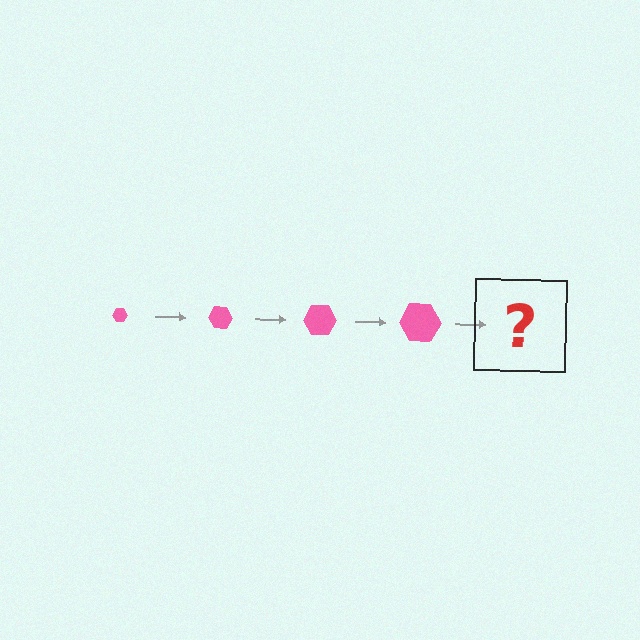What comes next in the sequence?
The next element should be a pink hexagon, larger than the previous one.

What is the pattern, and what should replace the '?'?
The pattern is that the hexagon gets progressively larger each step. The '?' should be a pink hexagon, larger than the previous one.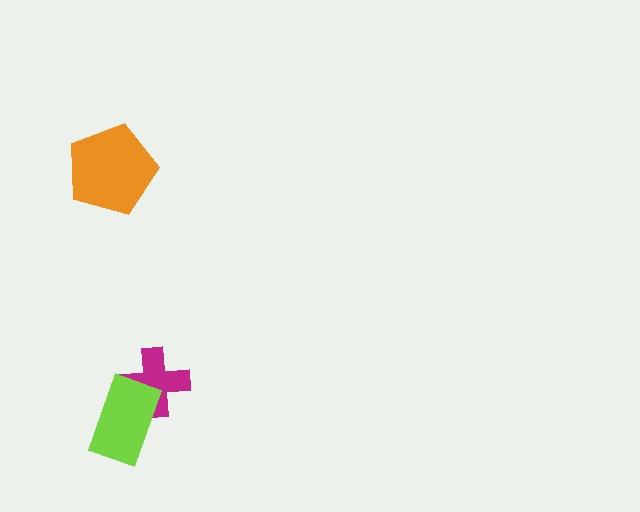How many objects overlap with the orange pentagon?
0 objects overlap with the orange pentagon.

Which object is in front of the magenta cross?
The lime rectangle is in front of the magenta cross.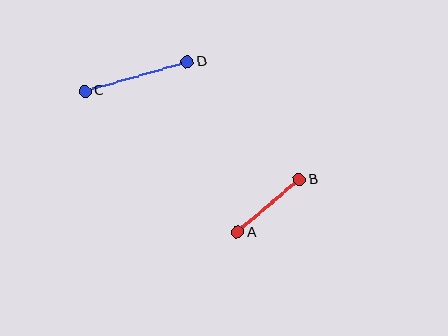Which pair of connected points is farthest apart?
Points C and D are farthest apart.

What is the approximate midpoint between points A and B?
The midpoint is at approximately (268, 206) pixels.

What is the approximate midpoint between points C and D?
The midpoint is at approximately (136, 76) pixels.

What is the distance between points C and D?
The distance is approximately 107 pixels.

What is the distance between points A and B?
The distance is approximately 81 pixels.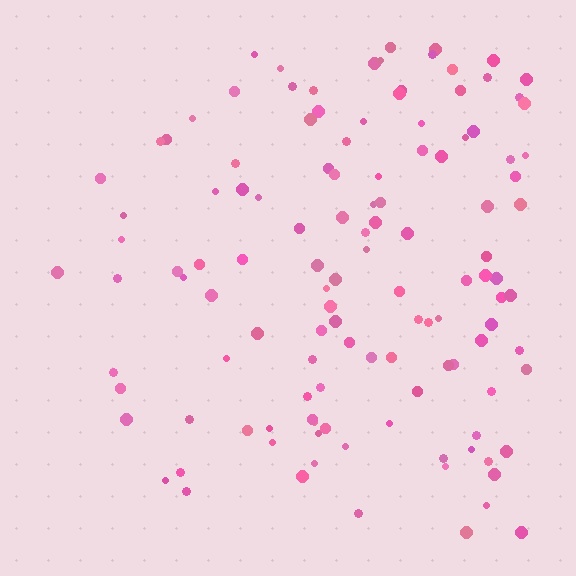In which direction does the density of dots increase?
From left to right, with the right side densest.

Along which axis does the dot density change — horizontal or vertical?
Horizontal.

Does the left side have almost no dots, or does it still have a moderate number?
Still a moderate number, just noticeably fewer than the right.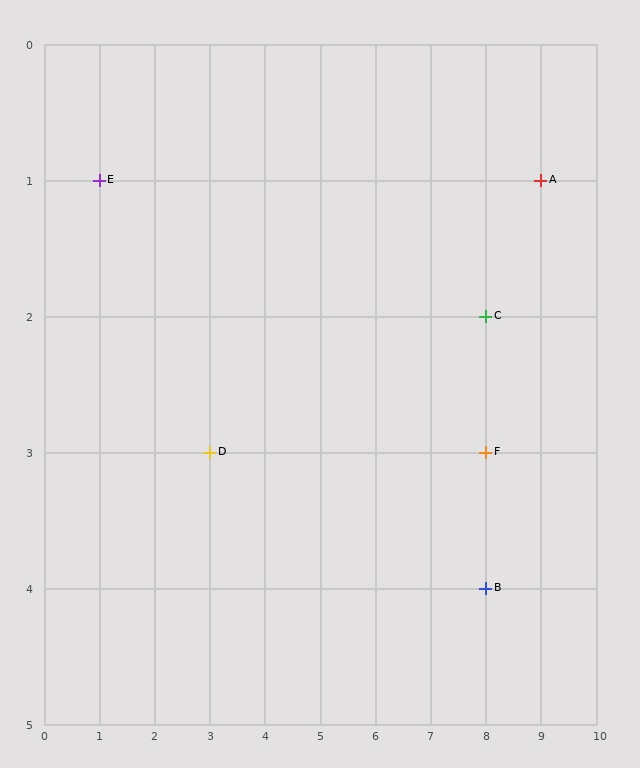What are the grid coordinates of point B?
Point B is at grid coordinates (8, 4).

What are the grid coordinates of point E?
Point E is at grid coordinates (1, 1).